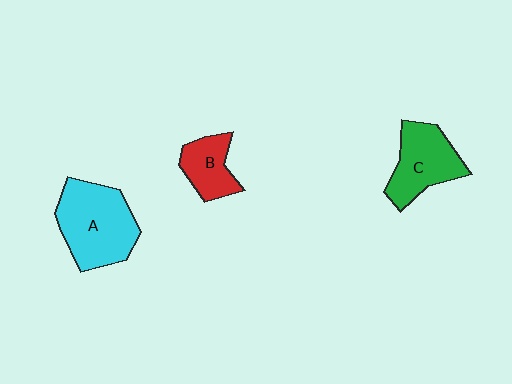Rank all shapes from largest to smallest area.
From largest to smallest: A (cyan), C (green), B (red).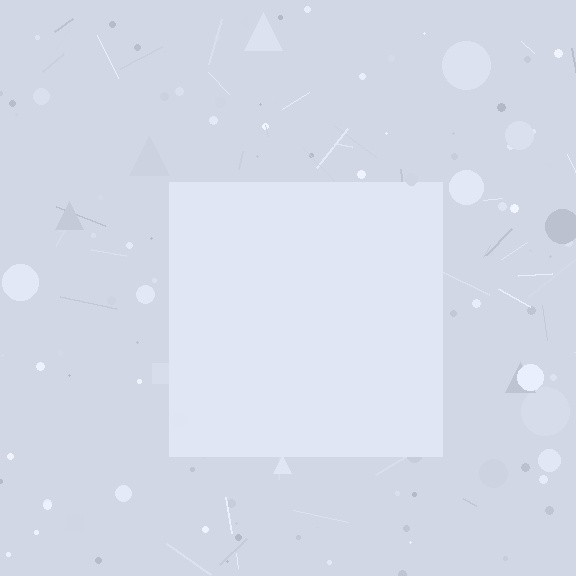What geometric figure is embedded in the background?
A square is embedded in the background.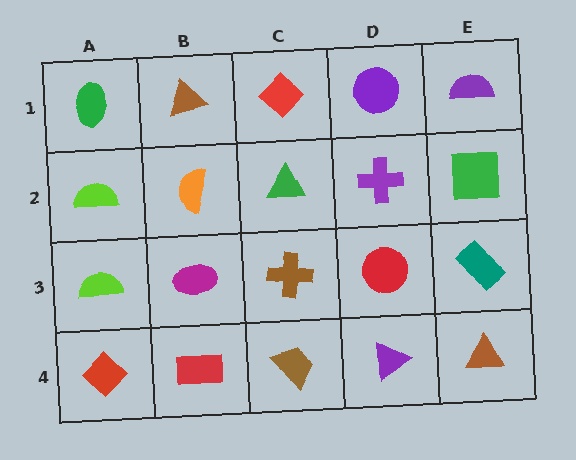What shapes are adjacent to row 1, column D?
A purple cross (row 2, column D), a red diamond (row 1, column C), a purple semicircle (row 1, column E).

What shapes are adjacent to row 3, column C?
A green triangle (row 2, column C), a brown trapezoid (row 4, column C), a magenta ellipse (row 3, column B), a red circle (row 3, column D).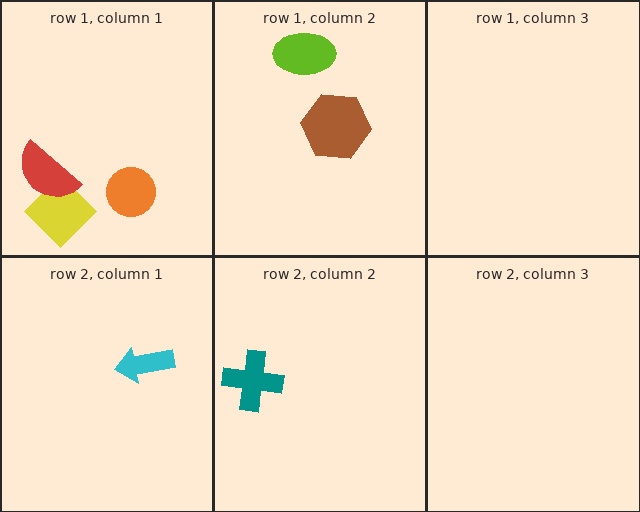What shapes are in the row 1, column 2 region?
The brown hexagon, the lime ellipse.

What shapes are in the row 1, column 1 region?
The yellow diamond, the red semicircle, the orange circle.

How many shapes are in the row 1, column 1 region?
3.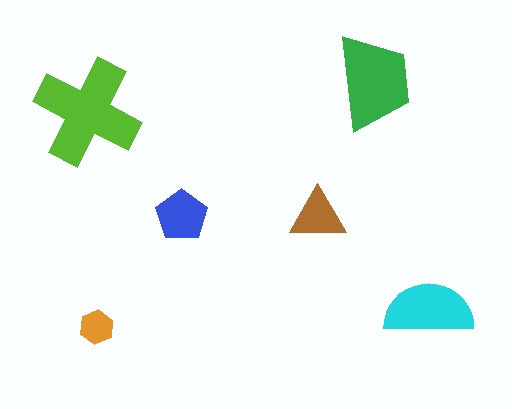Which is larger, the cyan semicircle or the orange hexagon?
The cyan semicircle.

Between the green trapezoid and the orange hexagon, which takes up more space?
The green trapezoid.